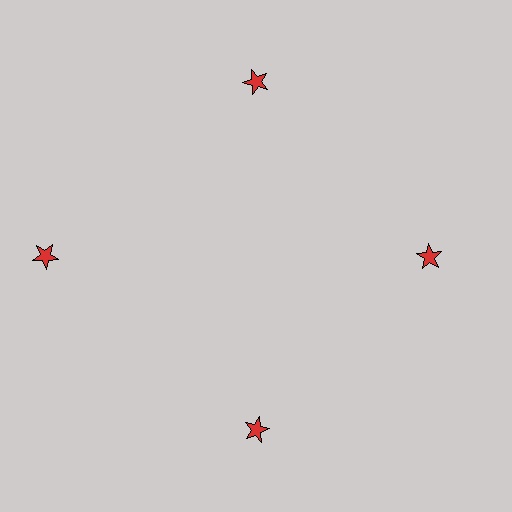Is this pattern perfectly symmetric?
No. The 4 red stars are arranged in a ring, but one element near the 9 o'clock position is pushed outward from the center, breaking the 4-fold rotational symmetry.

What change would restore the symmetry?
The symmetry would be restored by moving it inward, back onto the ring so that all 4 stars sit at equal angles and equal distance from the center.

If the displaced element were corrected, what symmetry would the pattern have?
It would have 4-fold rotational symmetry — the pattern would map onto itself every 90 degrees.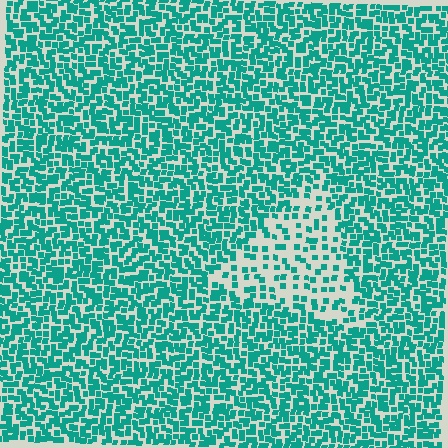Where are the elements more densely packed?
The elements are more densely packed outside the triangle boundary.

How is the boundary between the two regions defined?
The boundary is defined by a change in element density (approximately 2.3x ratio). All elements are the same color, size, and shape.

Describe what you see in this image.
The image contains small teal elements arranged at two different densities. A triangle-shaped region is visible where the elements are less densely packed than the surrounding area.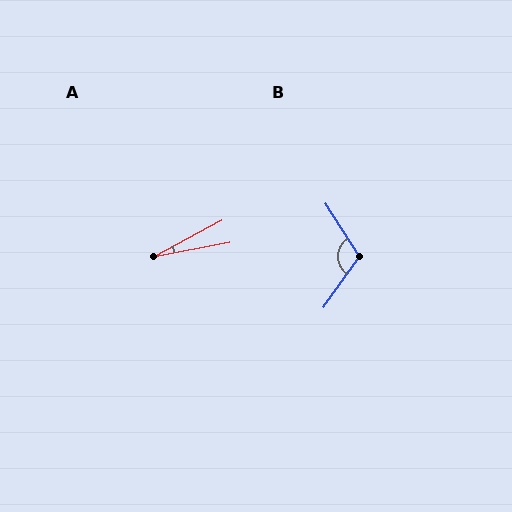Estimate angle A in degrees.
Approximately 18 degrees.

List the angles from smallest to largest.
A (18°), B (112°).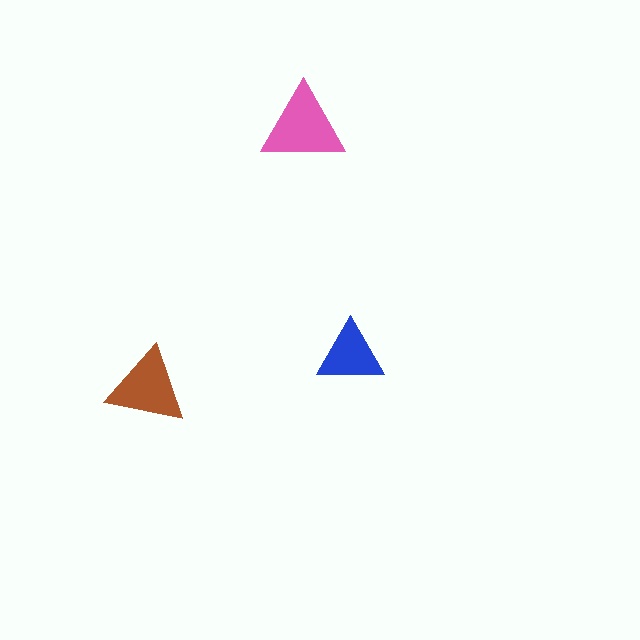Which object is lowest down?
The brown triangle is bottommost.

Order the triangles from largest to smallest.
the pink one, the brown one, the blue one.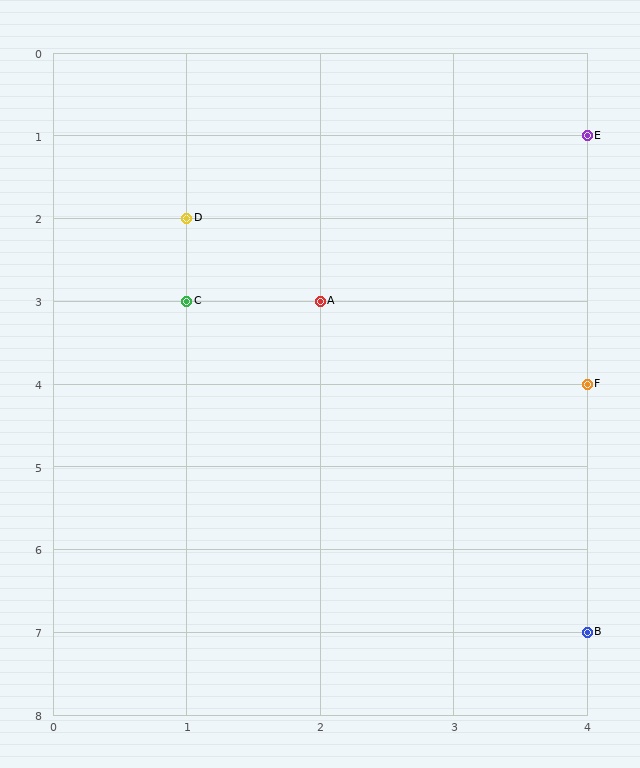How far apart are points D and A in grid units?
Points D and A are 1 column and 1 row apart (about 1.4 grid units diagonally).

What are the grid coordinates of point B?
Point B is at grid coordinates (4, 7).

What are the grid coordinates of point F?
Point F is at grid coordinates (4, 4).